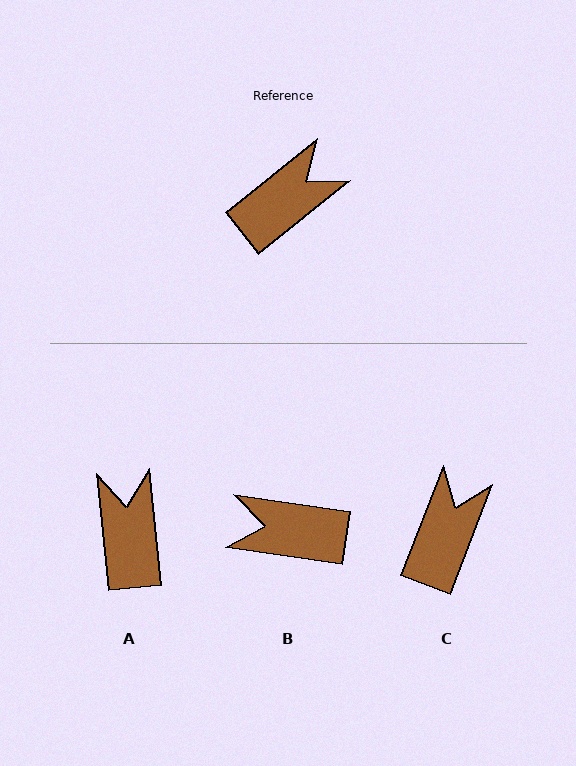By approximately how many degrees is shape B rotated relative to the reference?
Approximately 133 degrees counter-clockwise.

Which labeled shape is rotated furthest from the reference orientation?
B, about 133 degrees away.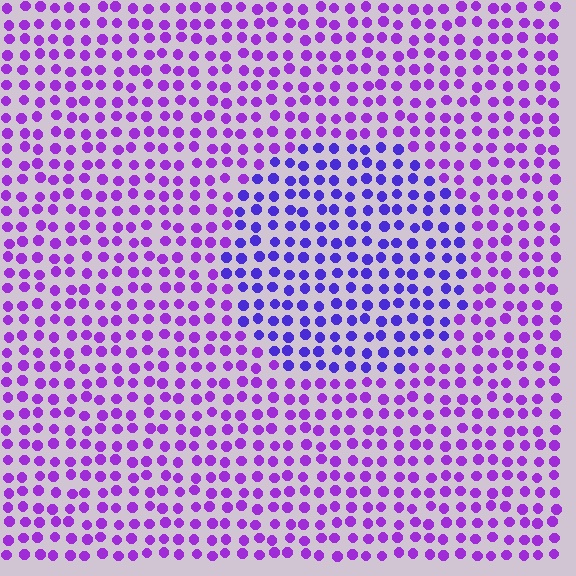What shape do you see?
I see a circle.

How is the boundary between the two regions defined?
The boundary is defined purely by a slight shift in hue (about 30 degrees). Spacing, size, and orientation are identical on both sides.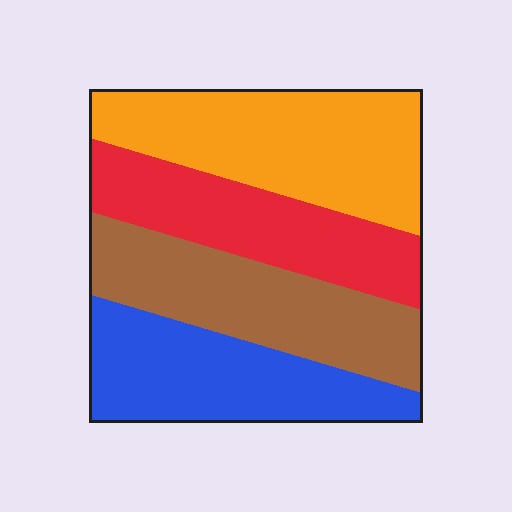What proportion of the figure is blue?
Blue covers 24% of the figure.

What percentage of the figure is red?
Red takes up about one fifth (1/5) of the figure.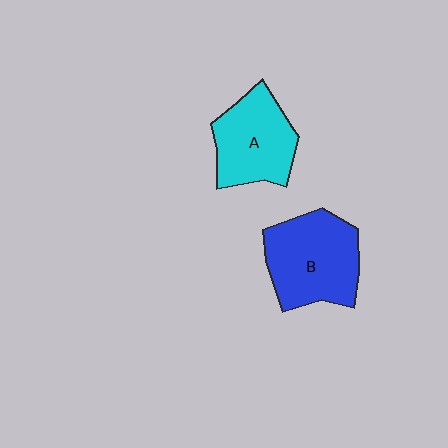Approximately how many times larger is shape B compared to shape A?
Approximately 1.2 times.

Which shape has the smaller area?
Shape A (cyan).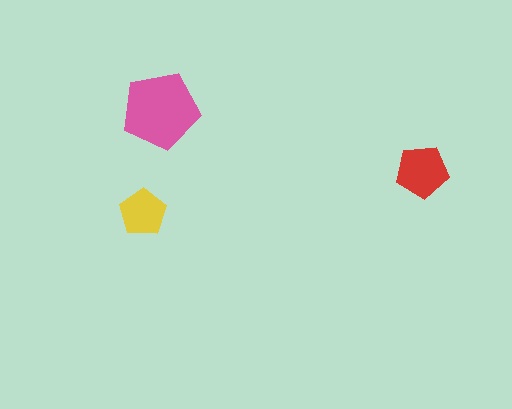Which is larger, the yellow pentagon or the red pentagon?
The red one.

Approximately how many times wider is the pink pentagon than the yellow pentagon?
About 1.5 times wider.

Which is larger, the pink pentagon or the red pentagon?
The pink one.